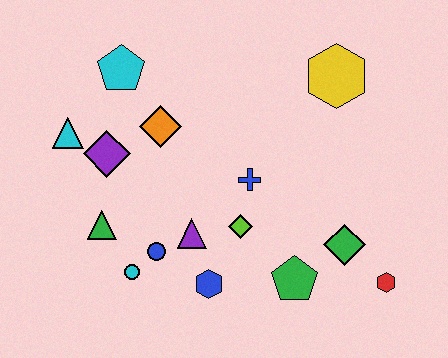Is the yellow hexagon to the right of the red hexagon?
No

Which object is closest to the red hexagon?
The green diamond is closest to the red hexagon.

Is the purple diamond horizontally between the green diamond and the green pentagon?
No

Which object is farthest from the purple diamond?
The red hexagon is farthest from the purple diamond.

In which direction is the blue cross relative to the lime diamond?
The blue cross is above the lime diamond.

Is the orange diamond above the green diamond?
Yes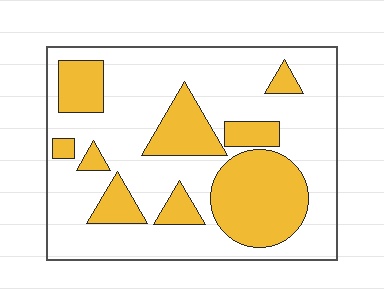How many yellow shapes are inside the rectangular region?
9.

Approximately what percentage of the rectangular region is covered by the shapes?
Approximately 30%.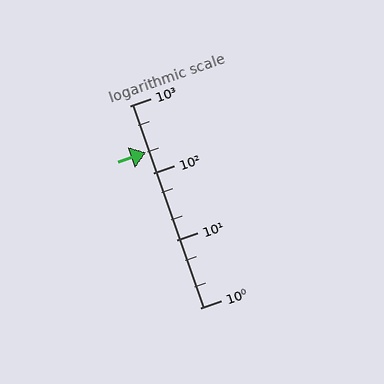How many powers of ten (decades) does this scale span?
The scale spans 3 decades, from 1 to 1000.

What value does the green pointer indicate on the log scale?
The pointer indicates approximately 200.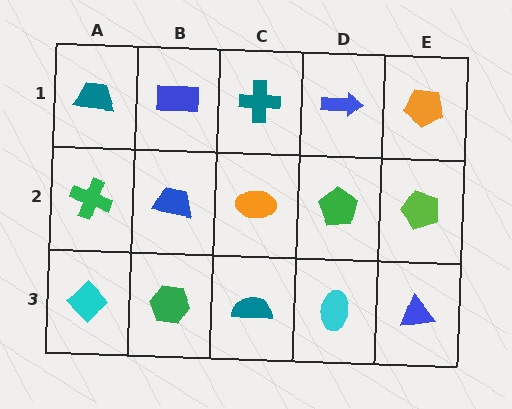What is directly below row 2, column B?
A green hexagon.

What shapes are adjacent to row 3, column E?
A lime pentagon (row 2, column E), a cyan ellipse (row 3, column D).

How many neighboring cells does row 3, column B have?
3.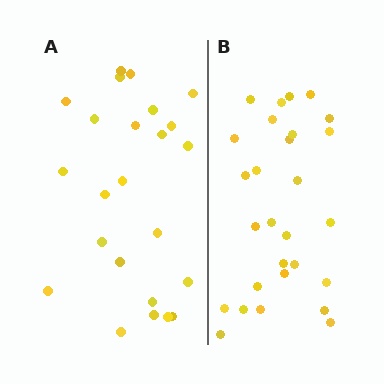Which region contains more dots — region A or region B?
Region B (the right region) has more dots.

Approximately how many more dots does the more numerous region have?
Region B has about 4 more dots than region A.